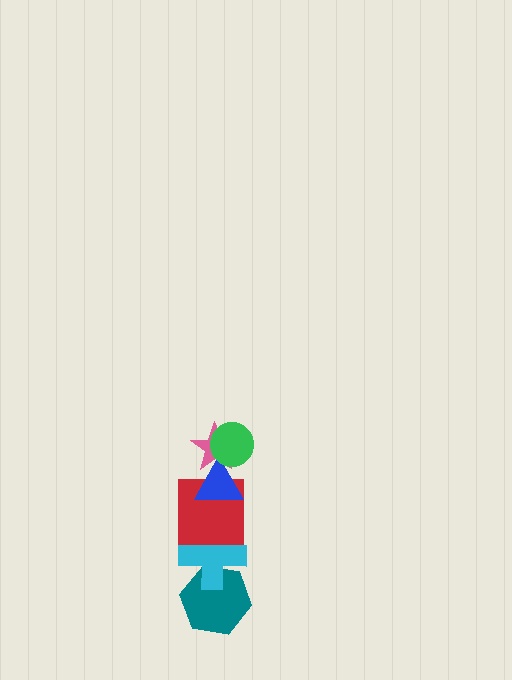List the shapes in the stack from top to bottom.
From top to bottom: the green circle, the pink star, the blue triangle, the red square, the cyan cross, the teal hexagon.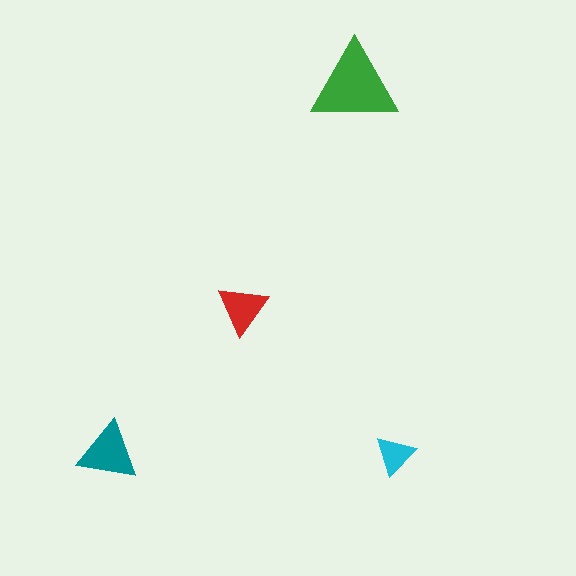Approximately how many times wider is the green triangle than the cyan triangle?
About 2 times wider.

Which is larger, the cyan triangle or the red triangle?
The red one.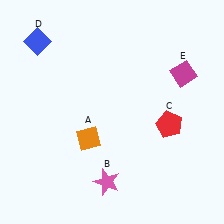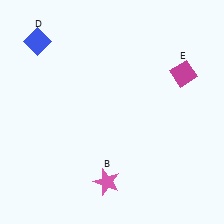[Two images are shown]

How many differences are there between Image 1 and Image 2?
There are 2 differences between the two images.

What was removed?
The red pentagon (C), the orange diamond (A) were removed in Image 2.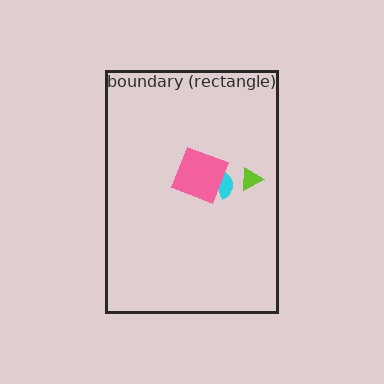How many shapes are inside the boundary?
3 inside, 0 outside.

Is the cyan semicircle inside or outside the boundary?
Inside.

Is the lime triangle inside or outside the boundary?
Inside.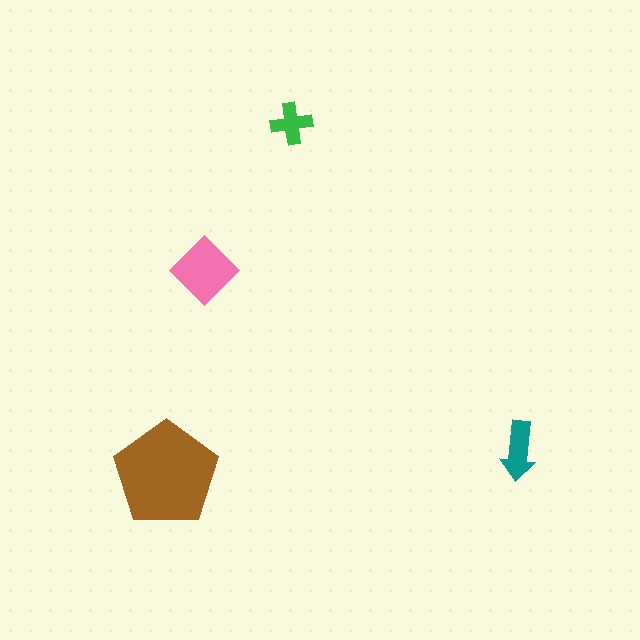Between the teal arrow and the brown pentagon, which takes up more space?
The brown pentagon.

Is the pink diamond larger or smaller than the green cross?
Larger.